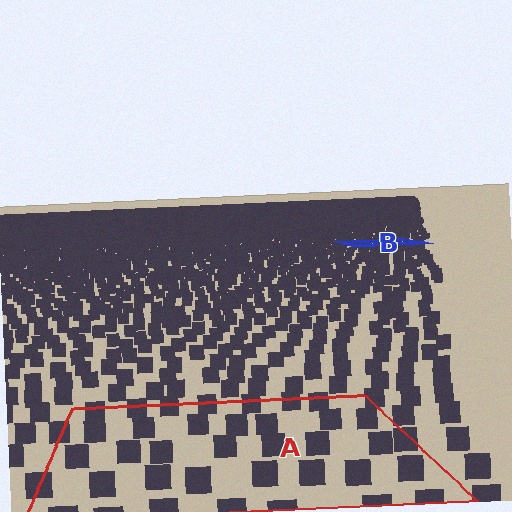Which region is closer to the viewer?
Region A is closer. The texture elements there are larger and more spread out.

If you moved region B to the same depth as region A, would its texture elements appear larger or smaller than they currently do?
They would appear larger. At a closer depth, the same texture elements are projected at a bigger on-screen size.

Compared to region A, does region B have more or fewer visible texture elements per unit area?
Region B has more texture elements per unit area — they are packed more densely because it is farther away.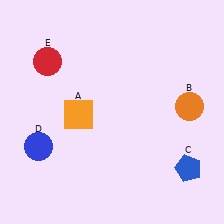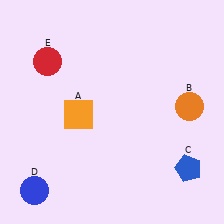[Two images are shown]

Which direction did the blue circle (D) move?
The blue circle (D) moved down.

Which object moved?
The blue circle (D) moved down.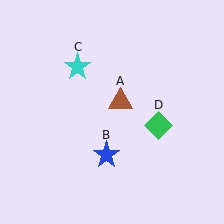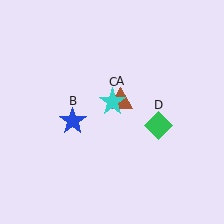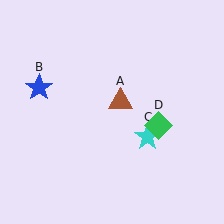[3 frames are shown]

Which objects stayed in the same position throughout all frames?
Brown triangle (object A) and green diamond (object D) remained stationary.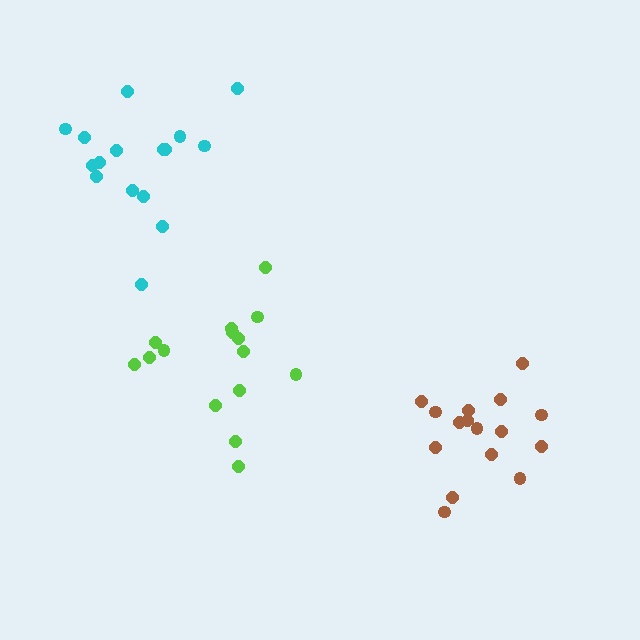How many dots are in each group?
Group 1: 16 dots, Group 2: 16 dots, Group 3: 15 dots (47 total).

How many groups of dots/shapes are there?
There are 3 groups.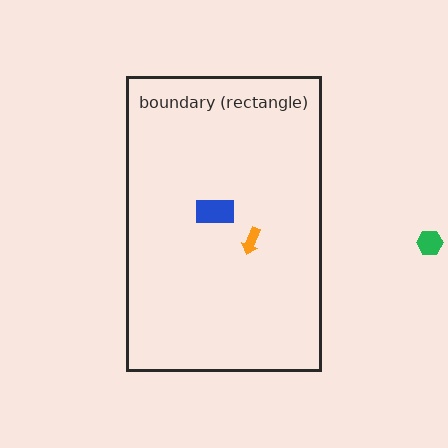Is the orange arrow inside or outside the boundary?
Inside.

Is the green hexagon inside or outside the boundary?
Outside.